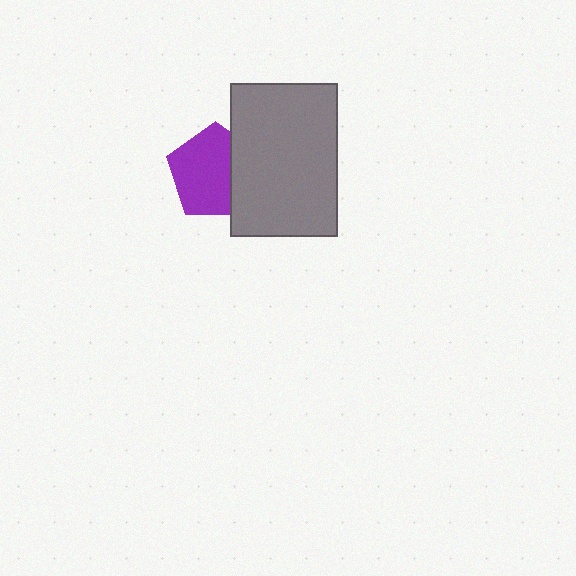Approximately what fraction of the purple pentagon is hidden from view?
Roughly 31% of the purple pentagon is hidden behind the gray rectangle.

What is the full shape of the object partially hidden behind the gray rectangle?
The partially hidden object is a purple pentagon.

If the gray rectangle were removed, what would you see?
You would see the complete purple pentagon.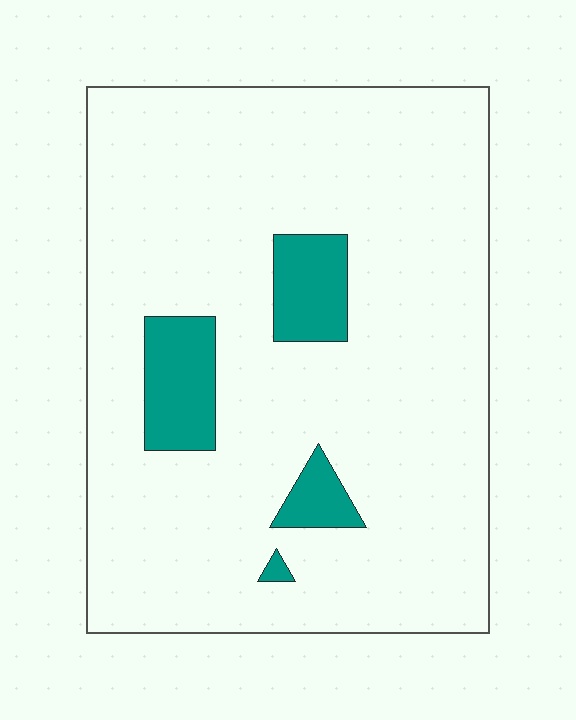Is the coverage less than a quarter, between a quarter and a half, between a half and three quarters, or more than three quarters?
Less than a quarter.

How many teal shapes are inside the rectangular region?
4.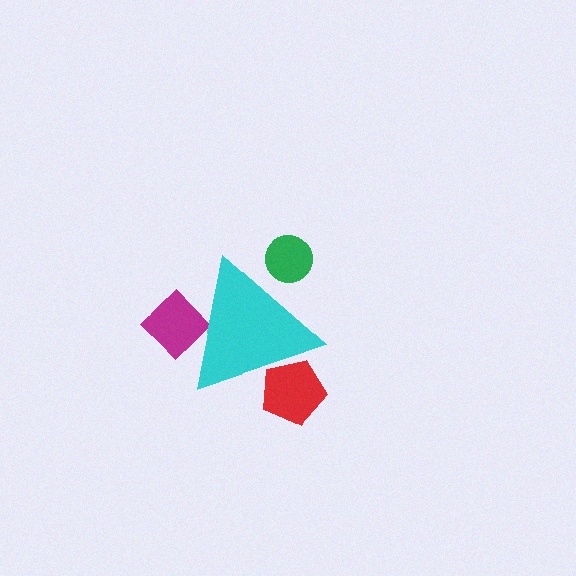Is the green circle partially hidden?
Yes, the green circle is partially hidden behind the cyan triangle.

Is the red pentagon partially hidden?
Yes, the red pentagon is partially hidden behind the cyan triangle.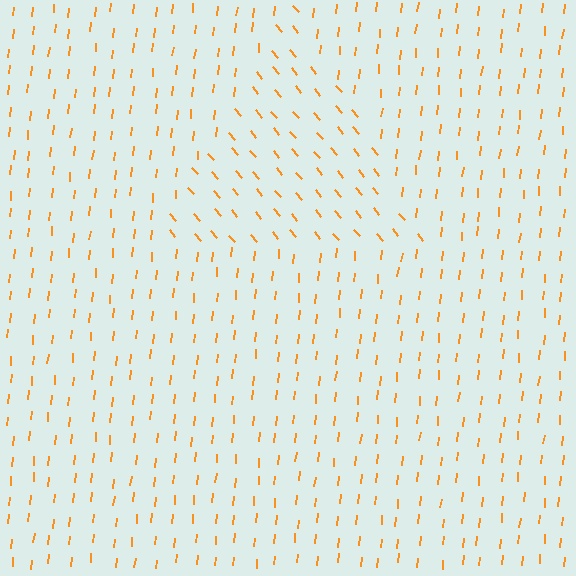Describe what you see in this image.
The image is filled with small orange line segments. A triangle region in the image has lines oriented differently from the surrounding lines, creating a visible texture boundary.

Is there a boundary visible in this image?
Yes, there is a texture boundary formed by a change in line orientation.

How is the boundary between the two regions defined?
The boundary is defined purely by a change in line orientation (approximately 45 degrees difference). All lines are the same color and thickness.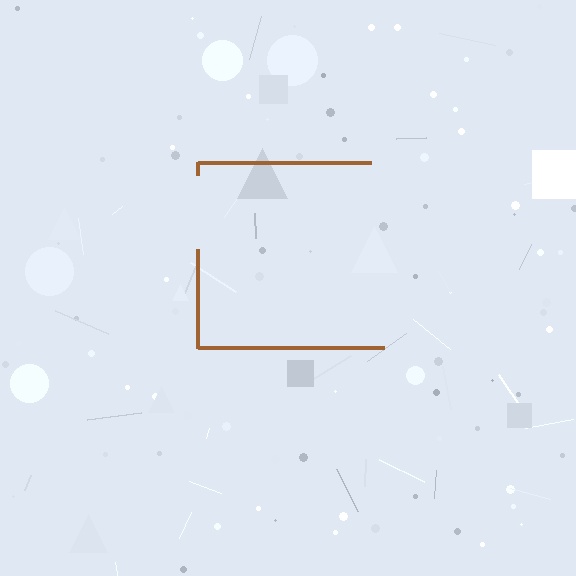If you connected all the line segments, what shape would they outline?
They would outline a square.